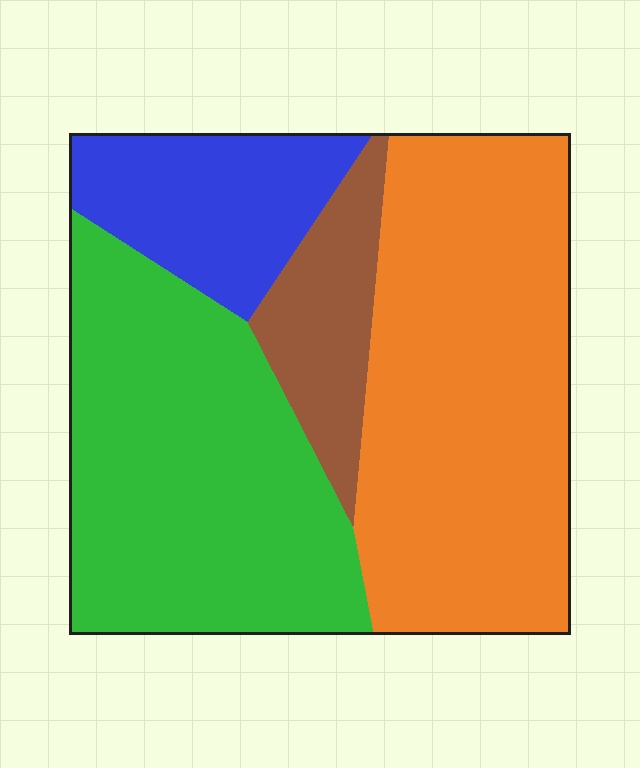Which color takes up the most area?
Orange, at roughly 40%.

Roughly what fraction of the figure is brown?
Brown covers roughly 10% of the figure.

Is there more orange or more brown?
Orange.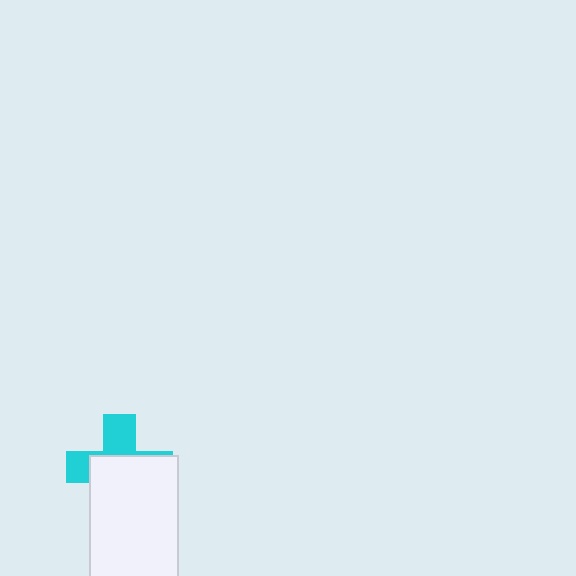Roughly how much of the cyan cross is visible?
A small part of it is visible (roughly 40%).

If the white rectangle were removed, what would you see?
You would see the complete cyan cross.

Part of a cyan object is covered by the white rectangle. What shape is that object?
It is a cross.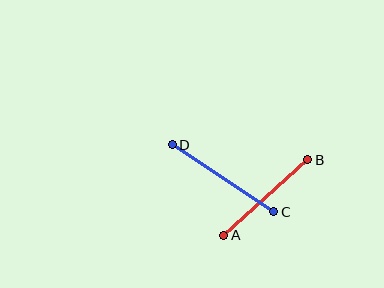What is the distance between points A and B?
The distance is approximately 113 pixels.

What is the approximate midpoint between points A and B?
The midpoint is at approximately (266, 197) pixels.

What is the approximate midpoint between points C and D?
The midpoint is at approximately (223, 178) pixels.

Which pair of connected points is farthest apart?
Points C and D are farthest apart.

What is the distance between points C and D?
The distance is approximately 121 pixels.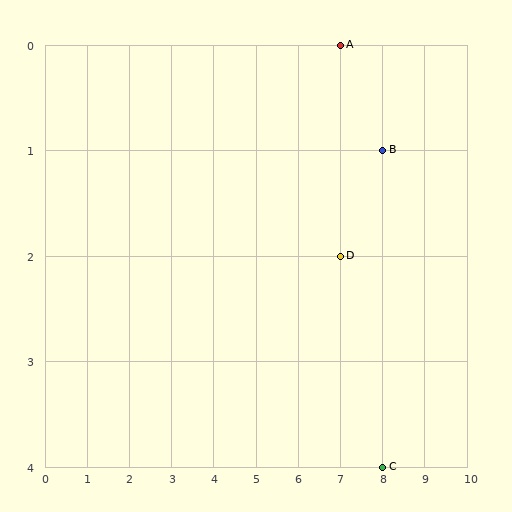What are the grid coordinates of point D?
Point D is at grid coordinates (7, 2).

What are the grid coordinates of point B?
Point B is at grid coordinates (8, 1).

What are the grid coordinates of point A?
Point A is at grid coordinates (7, 0).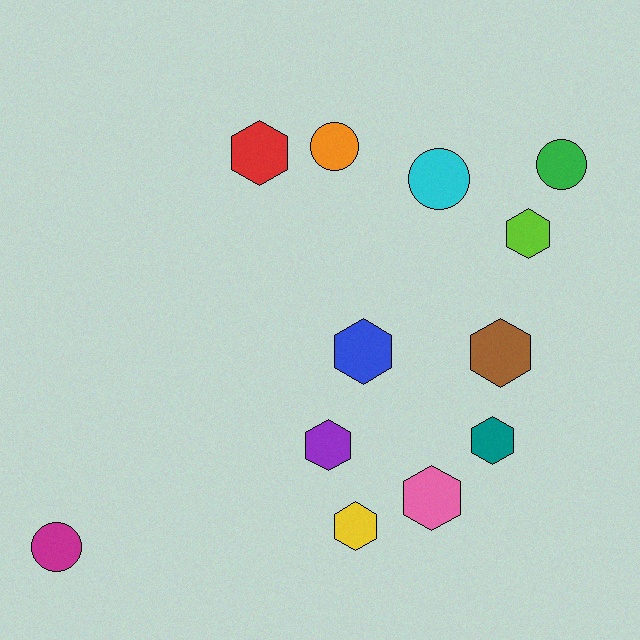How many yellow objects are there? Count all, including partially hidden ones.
There is 1 yellow object.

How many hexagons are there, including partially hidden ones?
There are 8 hexagons.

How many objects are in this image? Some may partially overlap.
There are 12 objects.